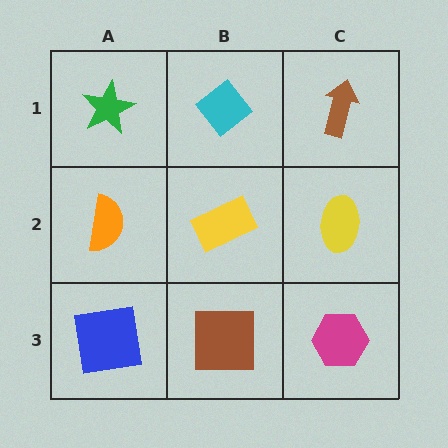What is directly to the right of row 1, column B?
A brown arrow.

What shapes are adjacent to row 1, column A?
An orange semicircle (row 2, column A), a cyan diamond (row 1, column B).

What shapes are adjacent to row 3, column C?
A yellow ellipse (row 2, column C), a brown square (row 3, column B).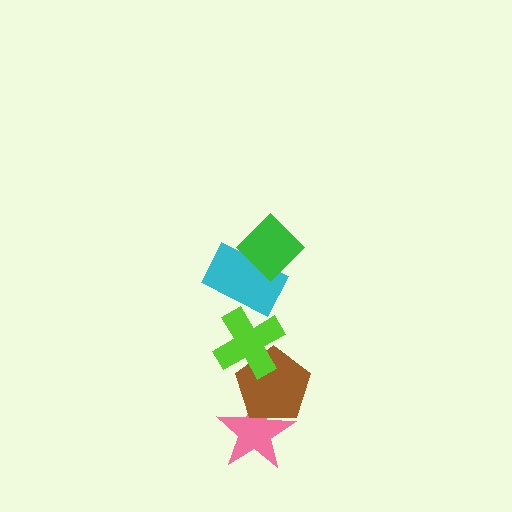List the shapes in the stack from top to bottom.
From top to bottom: the green diamond, the cyan rectangle, the lime cross, the brown pentagon, the pink star.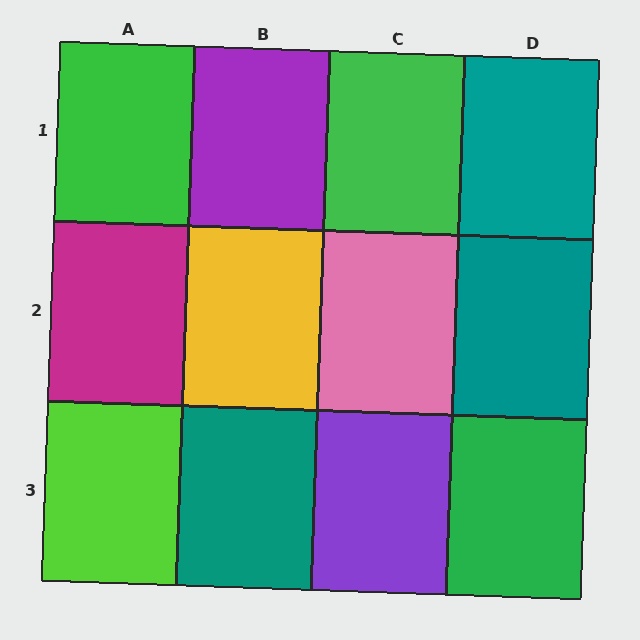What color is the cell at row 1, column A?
Green.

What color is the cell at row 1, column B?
Purple.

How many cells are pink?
1 cell is pink.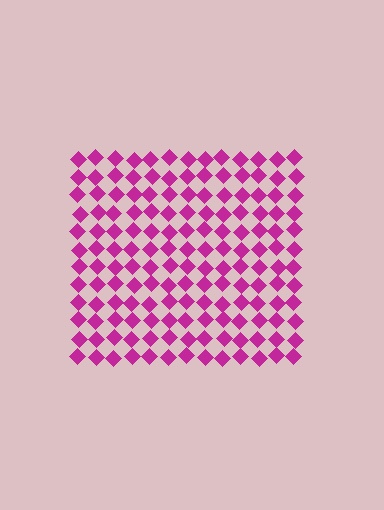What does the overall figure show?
The overall figure shows a square.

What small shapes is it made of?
It is made of small diamonds.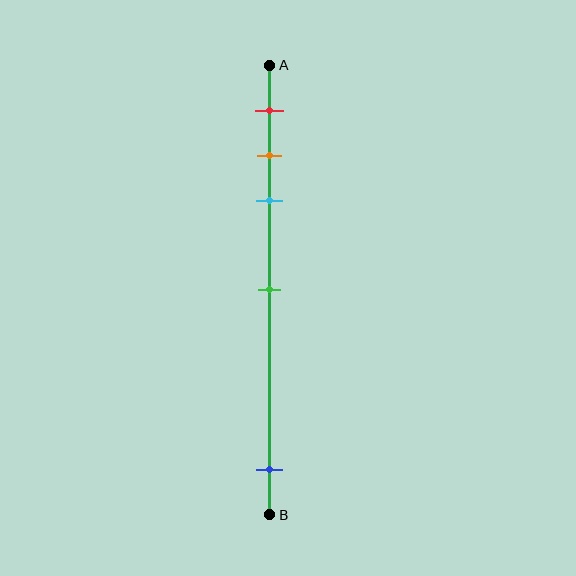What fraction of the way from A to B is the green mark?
The green mark is approximately 50% (0.5) of the way from A to B.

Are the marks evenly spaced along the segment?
No, the marks are not evenly spaced.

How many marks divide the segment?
There are 5 marks dividing the segment.